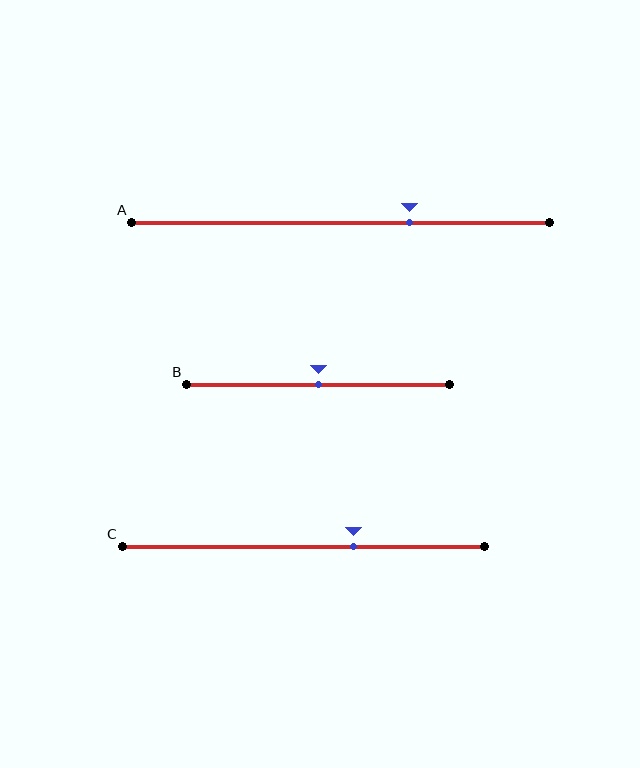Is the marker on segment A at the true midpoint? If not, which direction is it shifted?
No, the marker on segment A is shifted to the right by about 16% of the segment length.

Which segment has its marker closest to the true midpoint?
Segment B has its marker closest to the true midpoint.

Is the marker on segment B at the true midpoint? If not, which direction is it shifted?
Yes, the marker on segment B is at the true midpoint.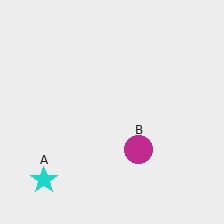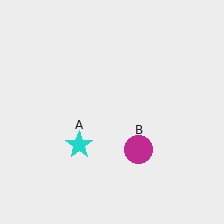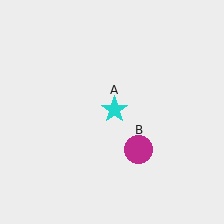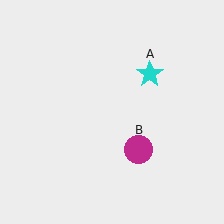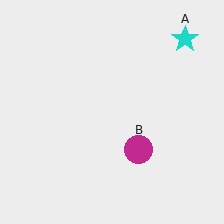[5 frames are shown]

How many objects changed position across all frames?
1 object changed position: cyan star (object A).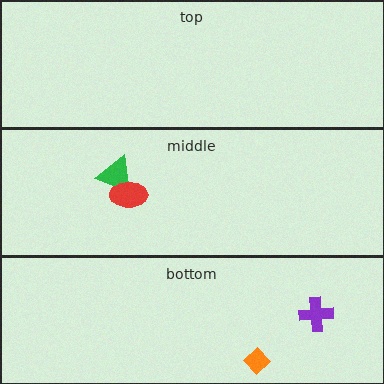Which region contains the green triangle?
The middle region.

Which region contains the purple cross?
The bottom region.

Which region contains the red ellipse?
The middle region.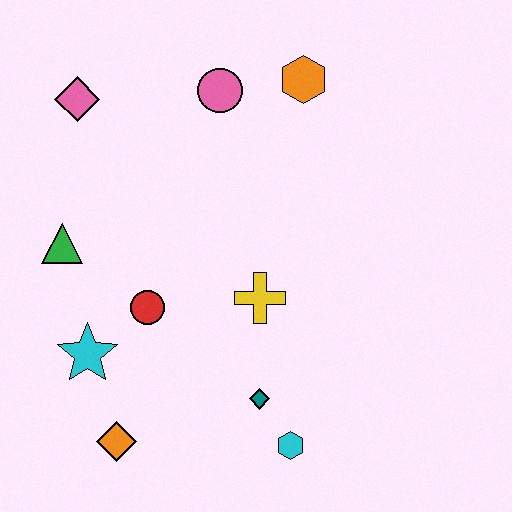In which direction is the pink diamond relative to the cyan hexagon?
The pink diamond is above the cyan hexagon.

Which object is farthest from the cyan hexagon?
The pink diamond is farthest from the cyan hexagon.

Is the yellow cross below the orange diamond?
No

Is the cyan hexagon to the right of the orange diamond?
Yes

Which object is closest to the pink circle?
The orange hexagon is closest to the pink circle.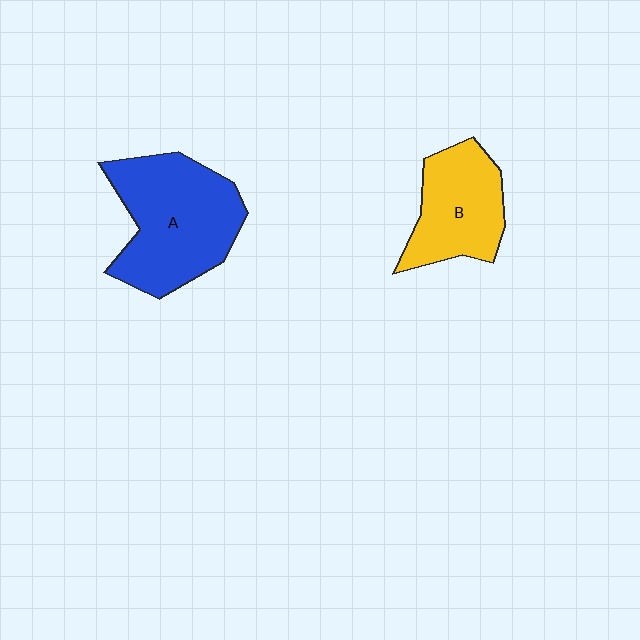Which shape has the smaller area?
Shape B (yellow).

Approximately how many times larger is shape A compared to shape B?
Approximately 1.5 times.